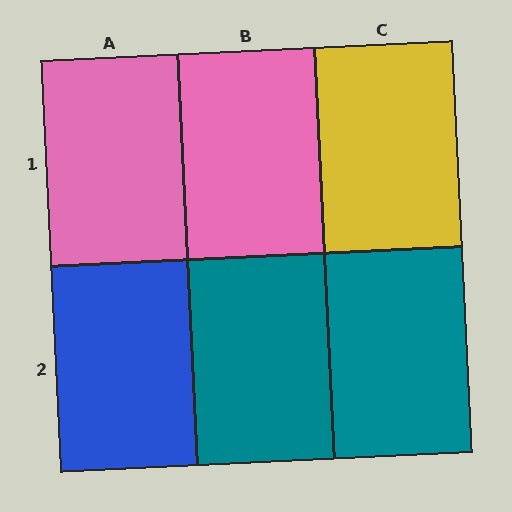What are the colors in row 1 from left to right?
Pink, pink, yellow.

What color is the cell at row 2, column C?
Teal.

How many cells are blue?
1 cell is blue.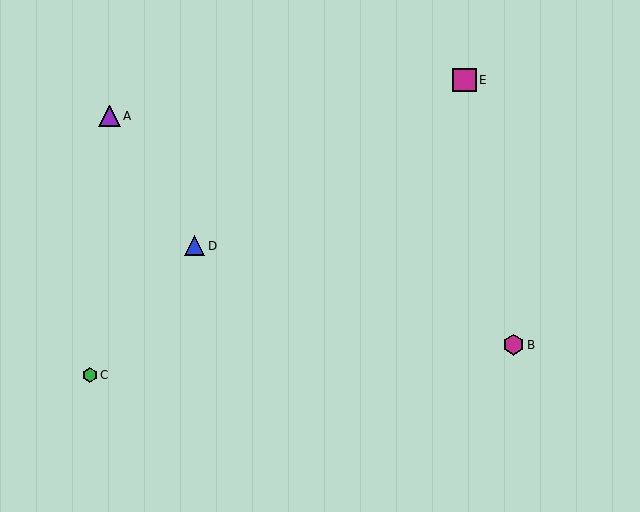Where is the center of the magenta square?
The center of the magenta square is at (465, 80).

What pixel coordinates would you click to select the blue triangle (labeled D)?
Click at (195, 246) to select the blue triangle D.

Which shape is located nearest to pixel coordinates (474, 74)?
The magenta square (labeled E) at (465, 80) is nearest to that location.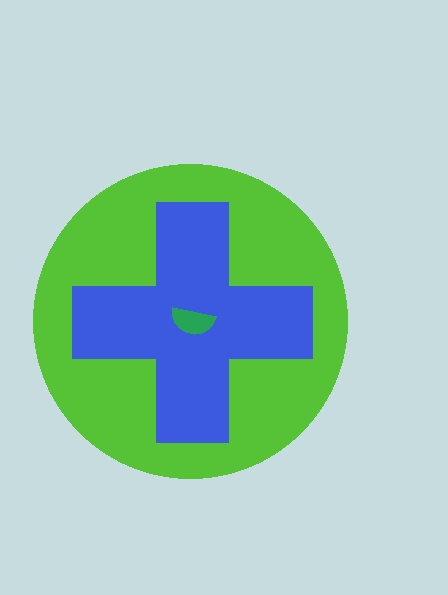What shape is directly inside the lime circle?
The blue cross.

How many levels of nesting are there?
3.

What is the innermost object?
The green semicircle.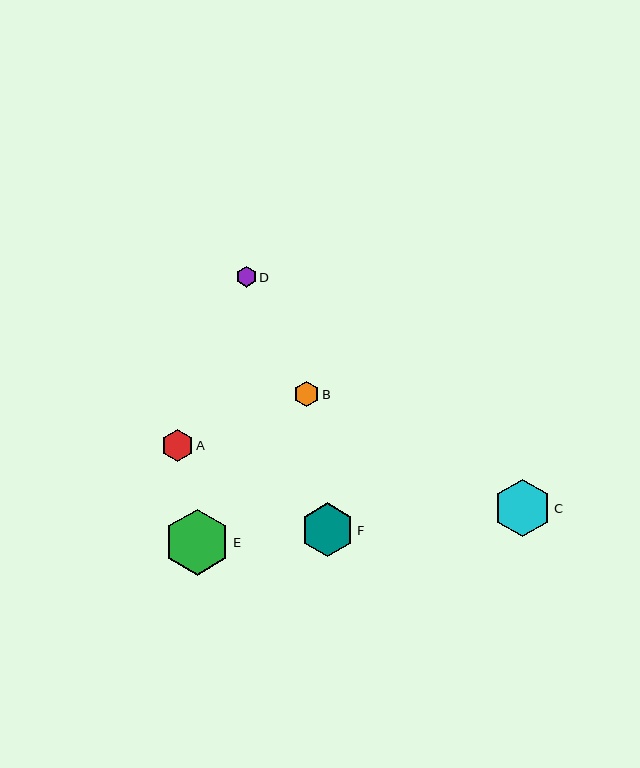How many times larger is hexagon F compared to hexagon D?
Hexagon F is approximately 2.6 times the size of hexagon D.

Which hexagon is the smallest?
Hexagon D is the smallest with a size of approximately 20 pixels.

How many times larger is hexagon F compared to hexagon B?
Hexagon F is approximately 2.2 times the size of hexagon B.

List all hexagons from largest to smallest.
From largest to smallest: E, C, F, A, B, D.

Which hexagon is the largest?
Hexagon E is the largest with a size of approximately 66 pixels.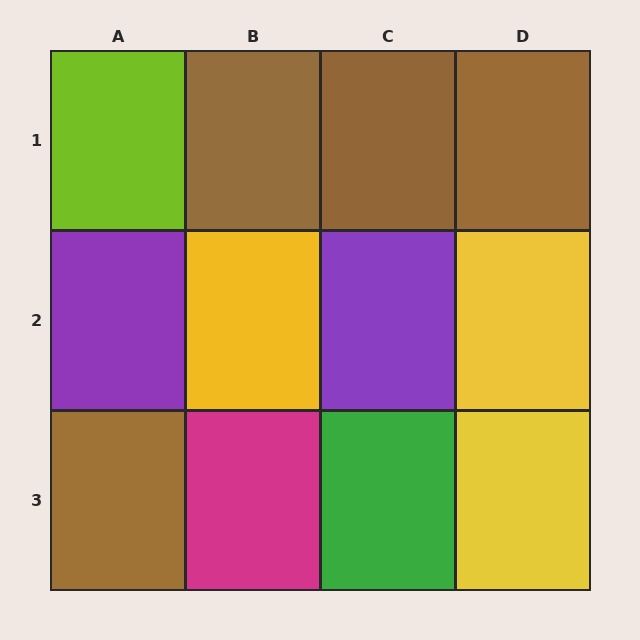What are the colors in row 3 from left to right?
Brown, magenta, green, yellow.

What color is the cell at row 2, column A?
Purple.